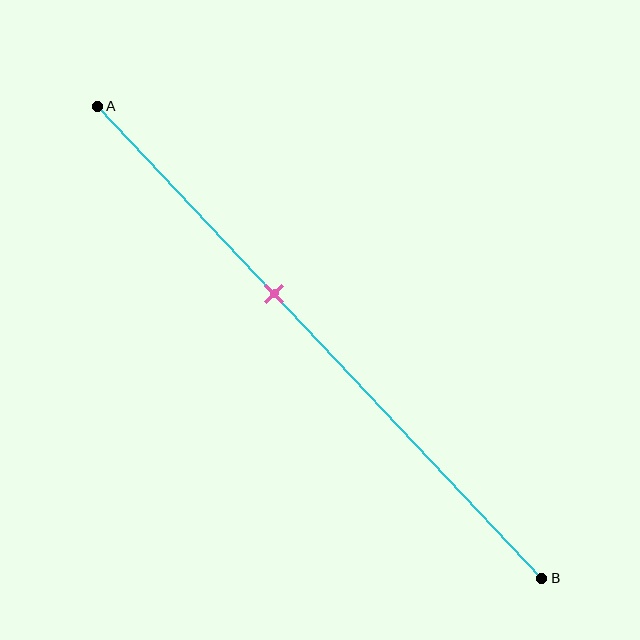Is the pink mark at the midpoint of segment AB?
No, the mark is at about 40% from A, not at the 50% midpoint.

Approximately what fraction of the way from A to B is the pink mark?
The pink mark is approximately 40% of the way from A to B.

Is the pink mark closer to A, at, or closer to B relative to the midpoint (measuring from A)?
The pink mark is closer to point A than the midpoint of segment AB.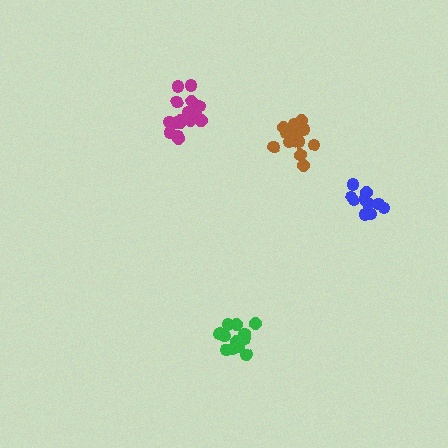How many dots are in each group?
Group 1: 16 dots, Group 2: 11 dots, Group 3: 14 dots, Group 4: 15 dots (56 total).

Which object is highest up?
The magenta cluster is topmost.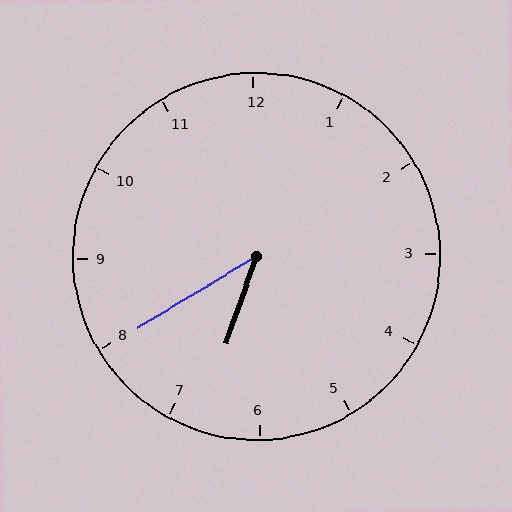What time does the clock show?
6:40.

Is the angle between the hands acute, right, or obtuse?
It is acute.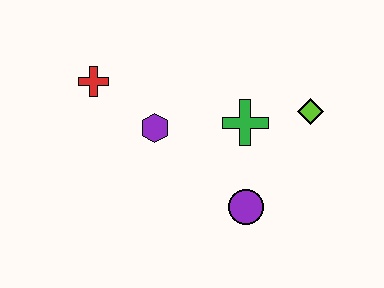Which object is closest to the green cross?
The lime diamond is closest to the green cross.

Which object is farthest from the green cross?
The red cross is farthest from the green cross.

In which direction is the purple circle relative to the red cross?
The purple circle is to the right of the red cross.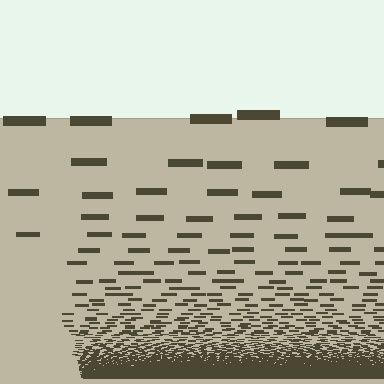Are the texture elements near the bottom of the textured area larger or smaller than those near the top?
Smaller. The gradient is inverted — elements near the bottom are smaller and denser.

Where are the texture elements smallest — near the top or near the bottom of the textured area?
Near the bottom.